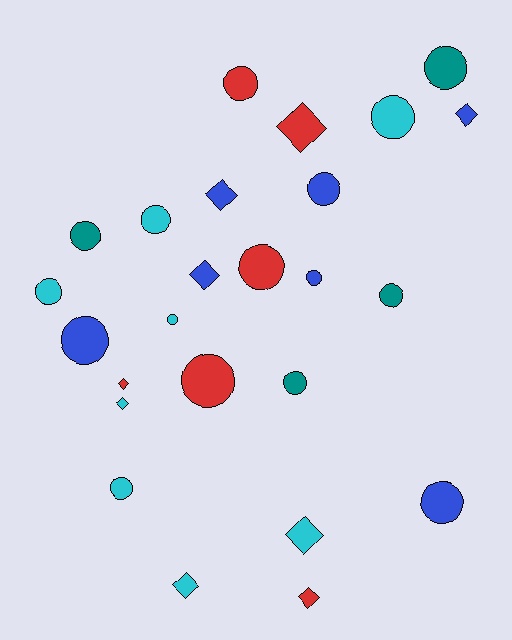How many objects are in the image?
There are 25 objects.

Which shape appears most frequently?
Circle, with 16 objects.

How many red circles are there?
There are 3 red circles.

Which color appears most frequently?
Cyan, with 8 objects.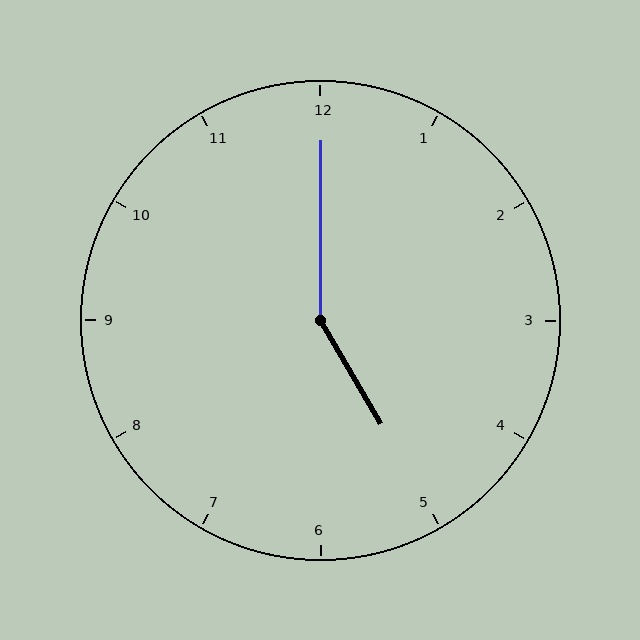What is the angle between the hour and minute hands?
Approximately 150 degrees.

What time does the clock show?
5:00.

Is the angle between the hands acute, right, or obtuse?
It is obtuse.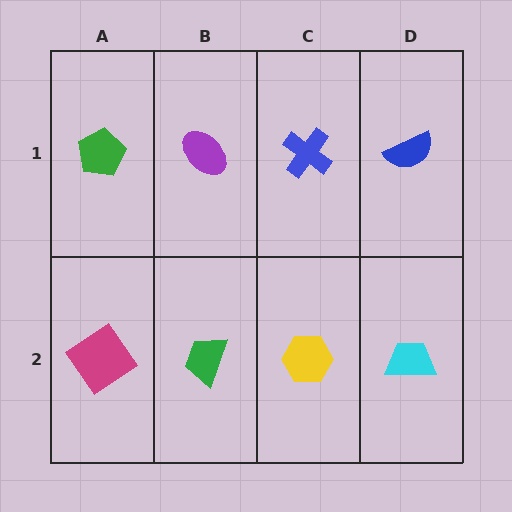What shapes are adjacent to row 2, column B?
A purple ellipse (row 1, column B), a magenta diamond (row 2, column A), a yellow hexagon (row 2, column C).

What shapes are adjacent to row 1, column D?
A cyan trapezoid (row 2, column D), a blue cross (row 1, column C).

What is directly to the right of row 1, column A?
A purple ellipse.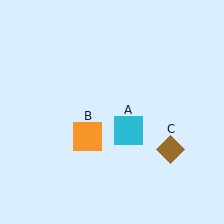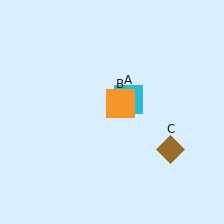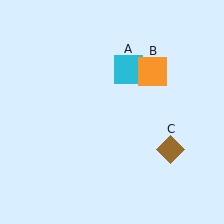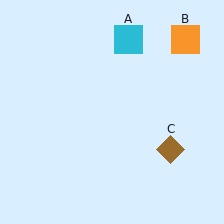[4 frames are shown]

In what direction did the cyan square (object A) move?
The cyan square (object A) moved up.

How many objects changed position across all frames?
2 objects changed position: cyan square (object A), orange square (object B).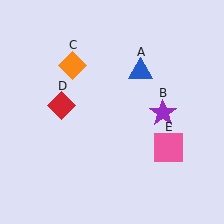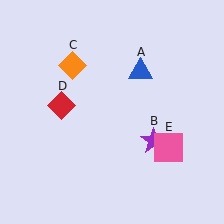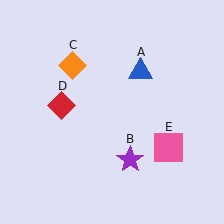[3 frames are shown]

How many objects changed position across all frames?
1 object changed position: purple star (object B).